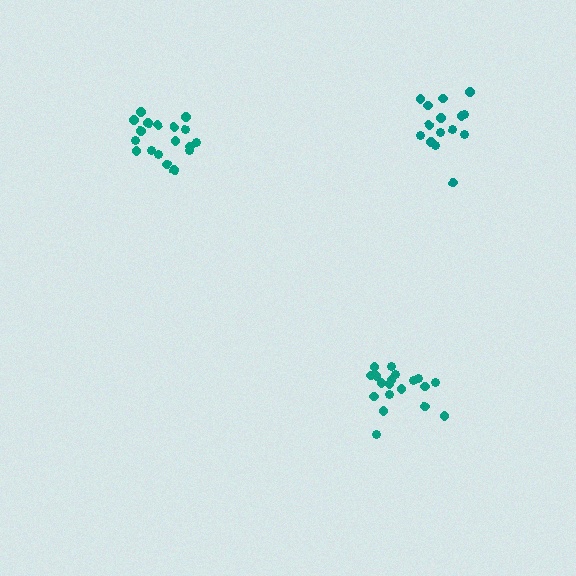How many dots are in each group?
Group 1: 18 dots, Group 2: 19 dots, Group 3: 15 dots (52 total).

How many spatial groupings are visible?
There are 3 spatial groupings.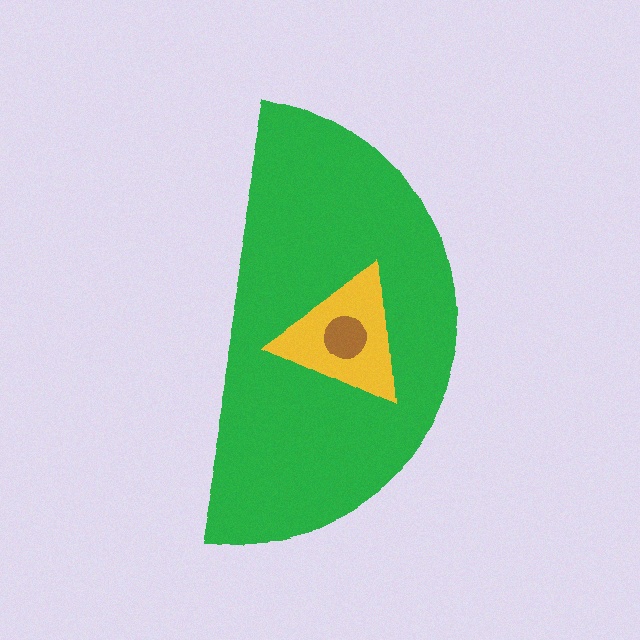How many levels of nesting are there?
3.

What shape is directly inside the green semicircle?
The yellow triangle.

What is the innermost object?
The brown circle.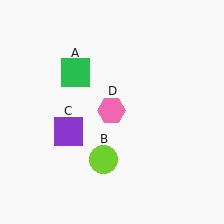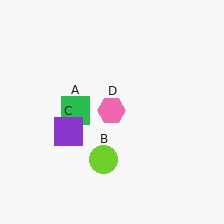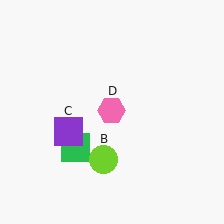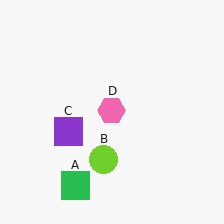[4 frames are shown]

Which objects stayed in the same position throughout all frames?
Lime circle (object B) and purple square (object C) and pink hexagon (object D) remained stationary.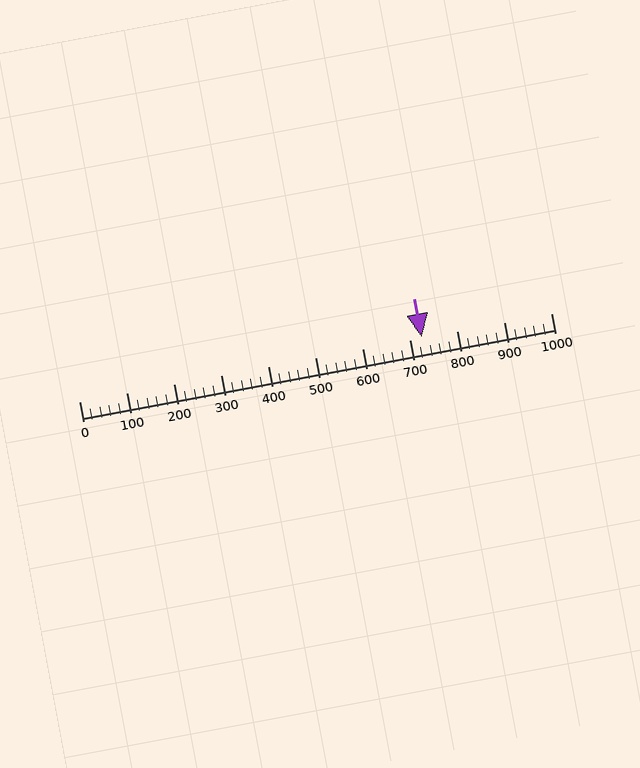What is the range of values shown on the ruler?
The ruler shows values from 0 to 1000.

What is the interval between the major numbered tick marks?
The major tick marks are spaced 100 units apart.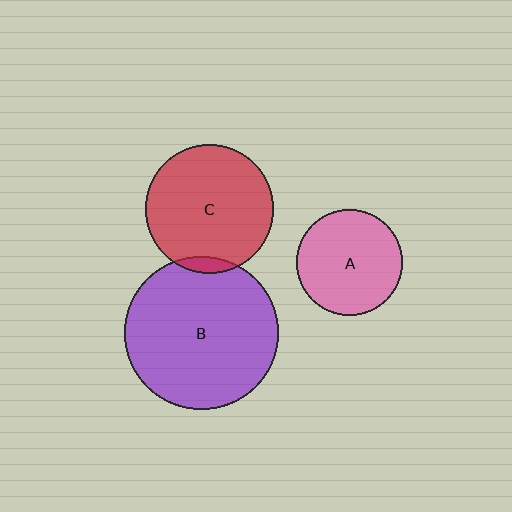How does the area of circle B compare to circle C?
Approximately 1.4 times.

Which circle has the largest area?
Circle B (purple).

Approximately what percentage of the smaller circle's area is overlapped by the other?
Approximately 5%.